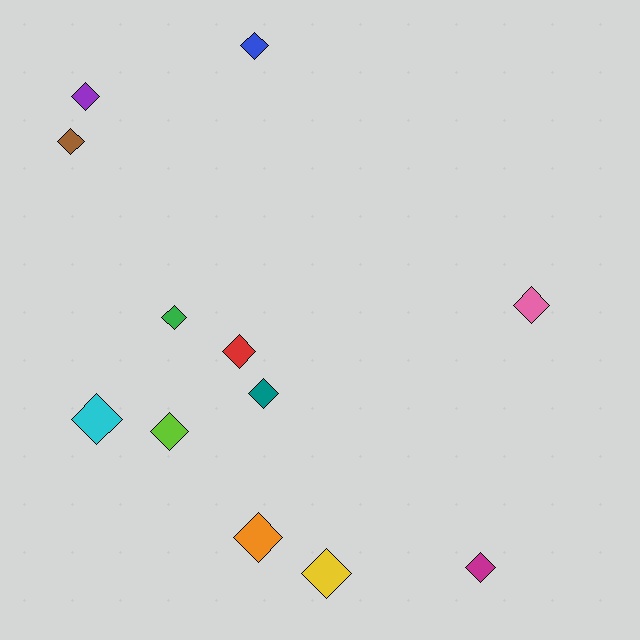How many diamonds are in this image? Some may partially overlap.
There are 12 diamonds.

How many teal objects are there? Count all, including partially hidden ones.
There is 1 teal object.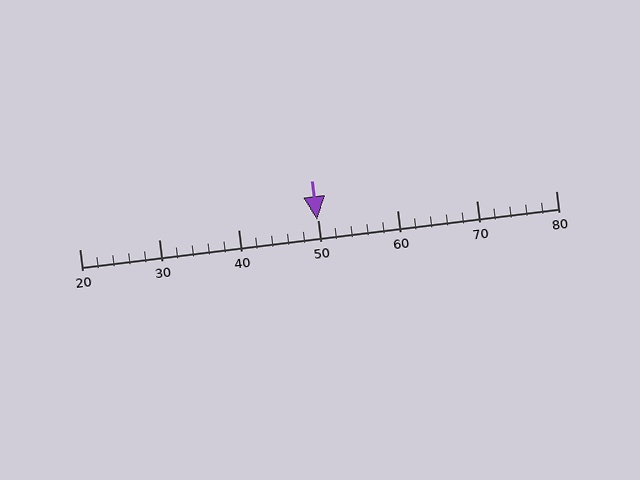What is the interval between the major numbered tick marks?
The major tick marks are spaced 10 units apart.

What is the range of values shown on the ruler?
The ruler shows values from 20 to 80.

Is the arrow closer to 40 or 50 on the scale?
The arrow is closer to 50.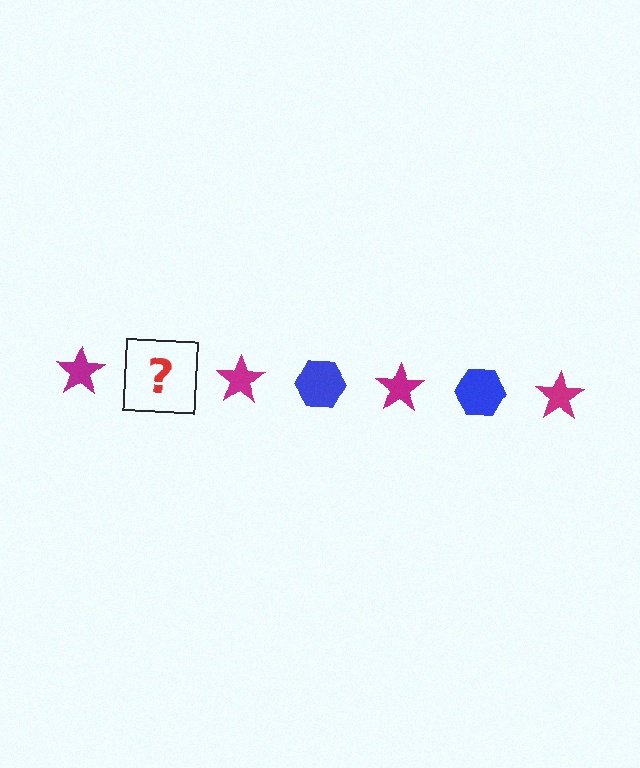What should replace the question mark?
The question mark should be replaced with a blue hexagon.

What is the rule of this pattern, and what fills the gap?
The rule is that the pattern alternates between magenta star and blue hexagon. The gap should be filled with a blue hexagon.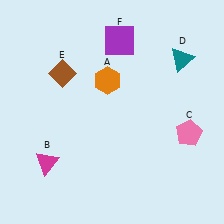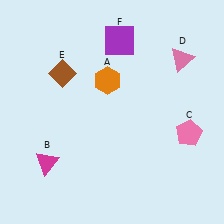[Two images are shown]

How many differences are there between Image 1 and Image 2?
There is 1 difference between the two images.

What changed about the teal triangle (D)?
In Image 1, D is teal. In Image 2, it changed to pink.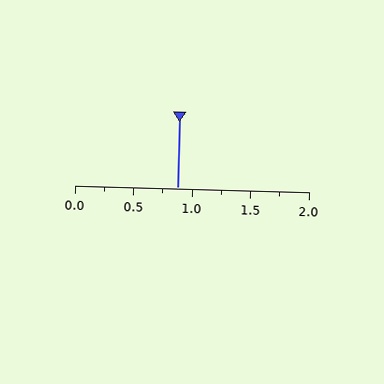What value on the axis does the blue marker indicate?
The marker indicates approximately 0.88.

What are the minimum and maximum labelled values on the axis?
The axis runs from 0.0 to 2.0.